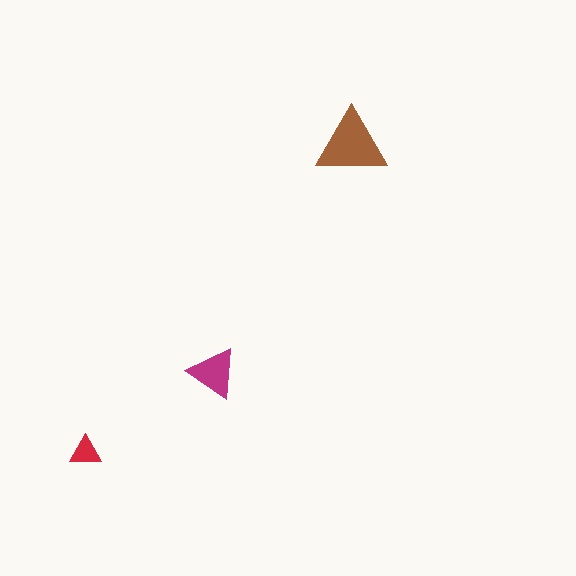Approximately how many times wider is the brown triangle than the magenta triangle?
About 1.5 times wider.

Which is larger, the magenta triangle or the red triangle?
The magenta one.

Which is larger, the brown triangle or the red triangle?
The brown one.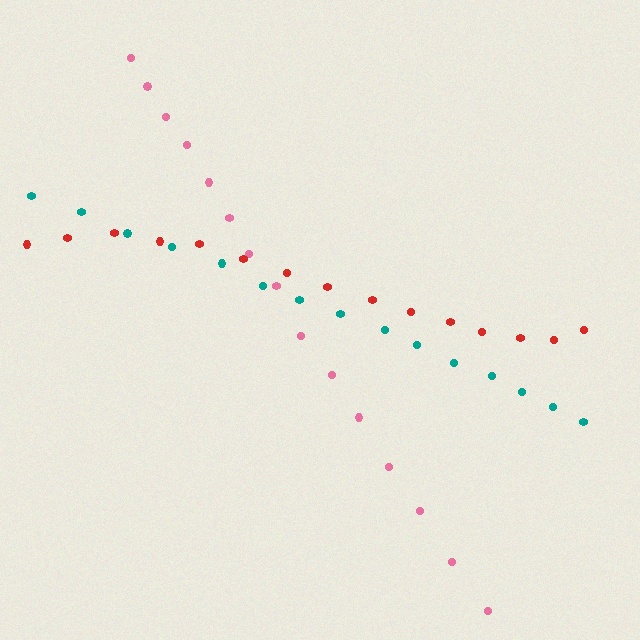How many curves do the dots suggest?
There are 3 distinct paths.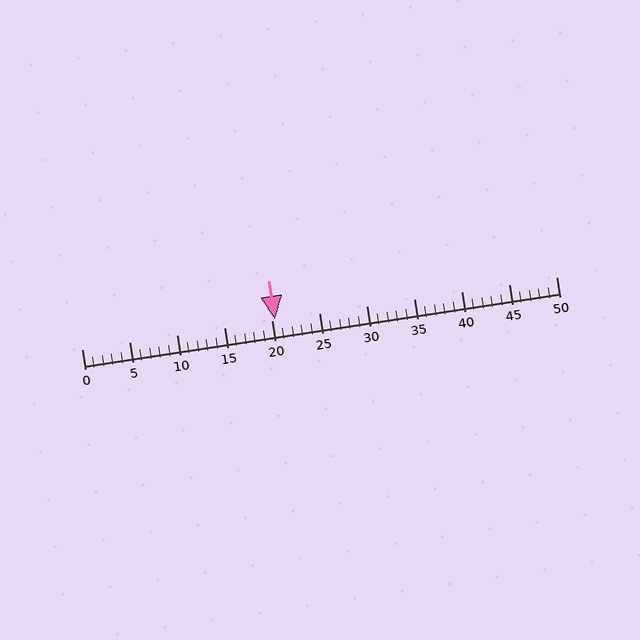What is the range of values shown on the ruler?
The ruler shows values from 0 to 50.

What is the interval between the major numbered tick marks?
The major tick marks are spaced 5 units apart.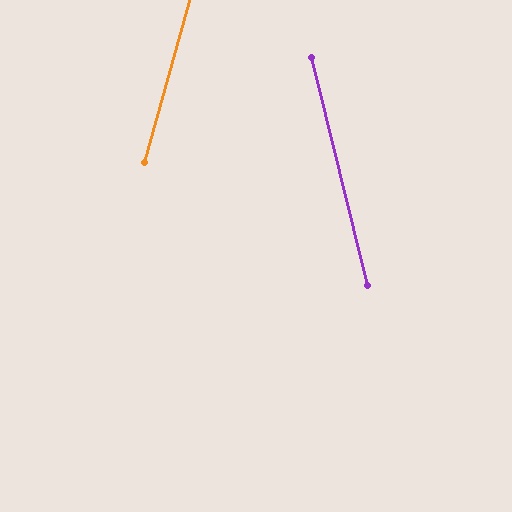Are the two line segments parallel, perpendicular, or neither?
Neither parallel nor perpendicular — they differ by about 29°.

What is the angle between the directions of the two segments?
Approximately 29 degrees.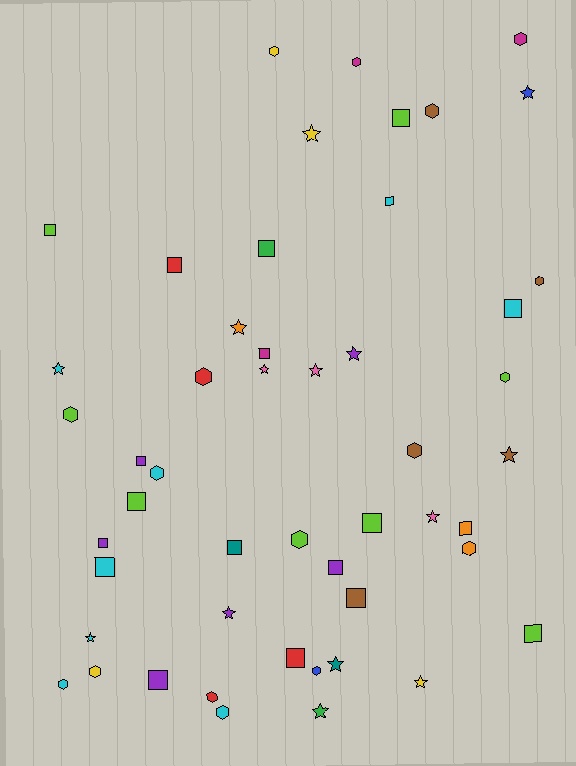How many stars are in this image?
There are 14 stars.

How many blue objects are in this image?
There are 2 blue objects.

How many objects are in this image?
There are 50 objects.